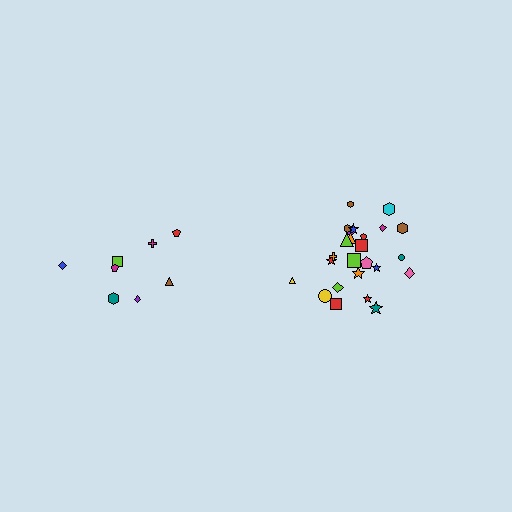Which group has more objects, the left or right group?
The right group.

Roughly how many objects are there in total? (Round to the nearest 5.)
Roughly 35 objects in total.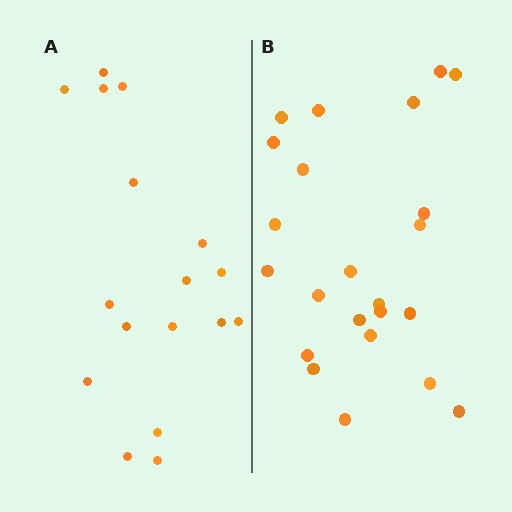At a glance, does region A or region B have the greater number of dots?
Region B (the right region) has more dots.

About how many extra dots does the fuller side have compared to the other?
Region B has about 6 more dots than region A.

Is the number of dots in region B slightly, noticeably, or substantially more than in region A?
Region B has noticeably more, but not dramatically so. The ratio is roughly 1.4 to 1.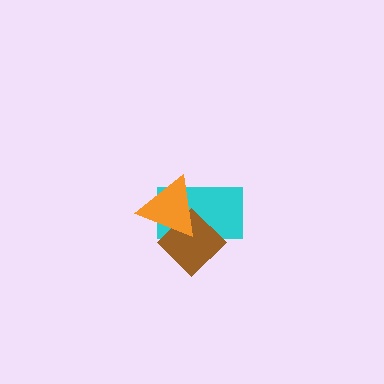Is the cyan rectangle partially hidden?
Yes, it is partially covered by another shape.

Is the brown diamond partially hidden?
Yes, it is partially covered by another shape.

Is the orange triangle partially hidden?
No, no other shape covers it.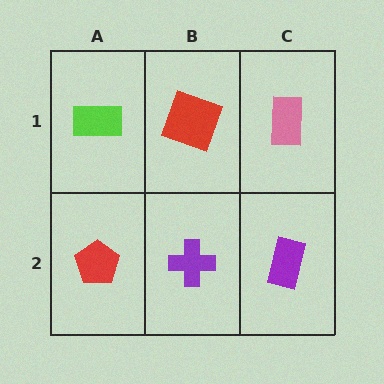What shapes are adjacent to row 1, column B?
A purple cross (row 2, column B), a lime rectangle (row 1, column A), a pink rectangle (row 1, column C).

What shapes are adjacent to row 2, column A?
A lime rectangle (row 1, column A), a purple cross (row 2, column B).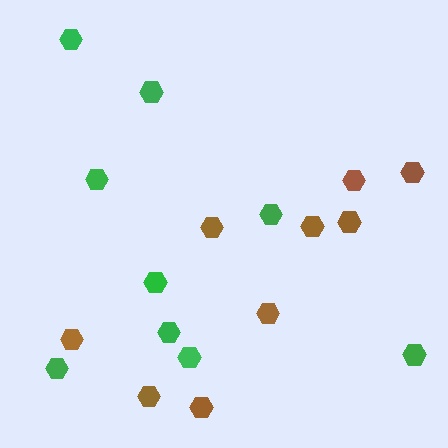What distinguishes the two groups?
There are 2 groups: one group of brown hexagons (9) and one group of green hexagons (9).